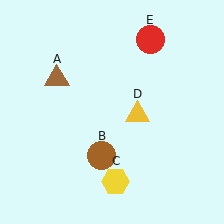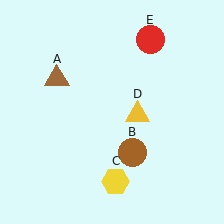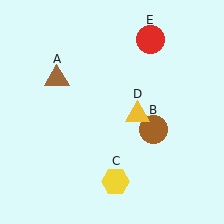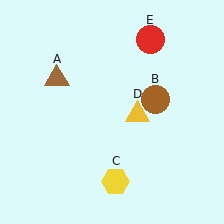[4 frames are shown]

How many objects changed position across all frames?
1 object changed position: brown circle (object B).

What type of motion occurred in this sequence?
The brown circle (object B) rotated counterclockwise around the center of the scene.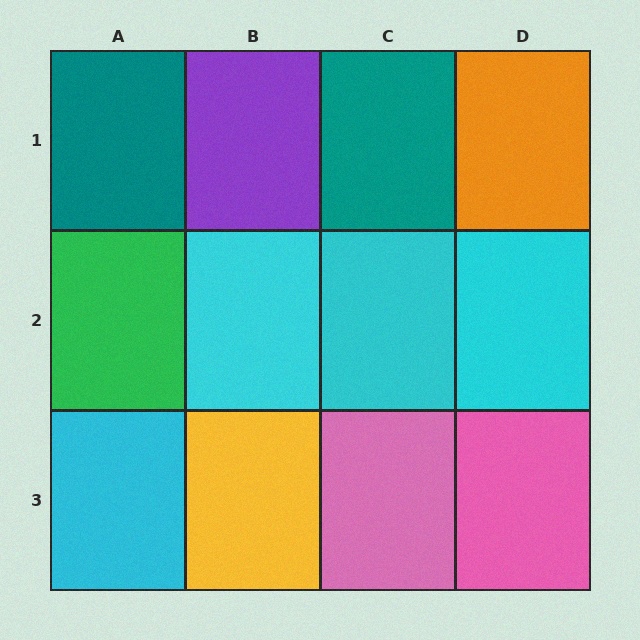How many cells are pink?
2 cells are pink.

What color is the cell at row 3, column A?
Cyan.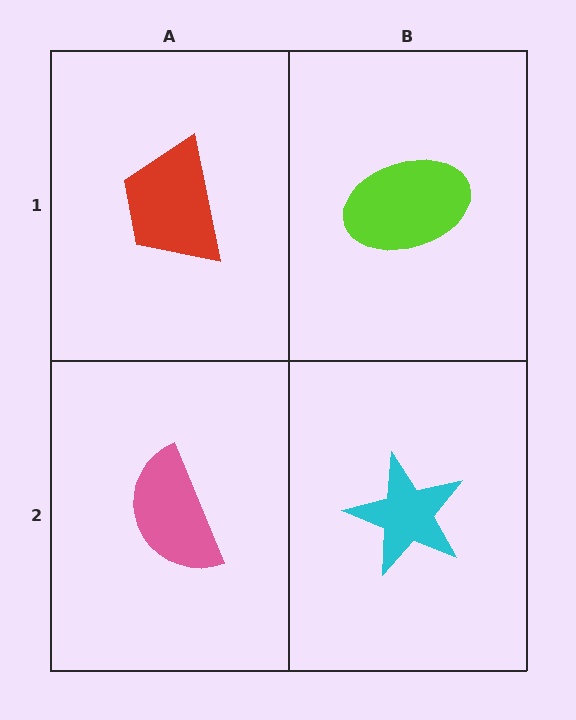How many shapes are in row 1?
2 shapes.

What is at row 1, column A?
A red trapezoid.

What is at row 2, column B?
A cyan star.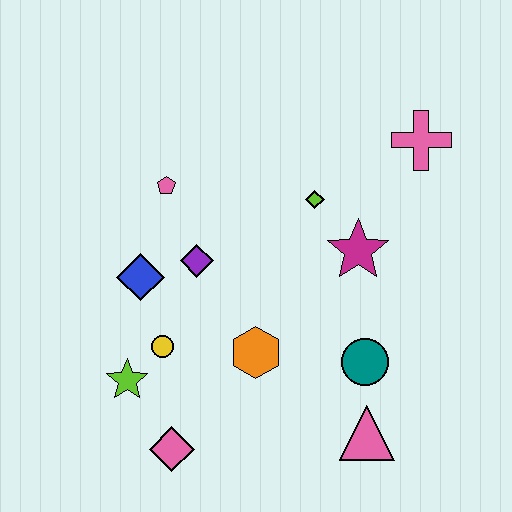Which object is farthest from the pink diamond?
The pink cross is farthest from the pink diamond.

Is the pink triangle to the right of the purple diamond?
Yes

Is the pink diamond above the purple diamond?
No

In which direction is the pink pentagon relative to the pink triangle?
The pink pentagon is above the pink triangle.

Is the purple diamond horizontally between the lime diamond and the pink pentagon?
Yes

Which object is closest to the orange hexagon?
The yellow circle is closest to the orange hexagon.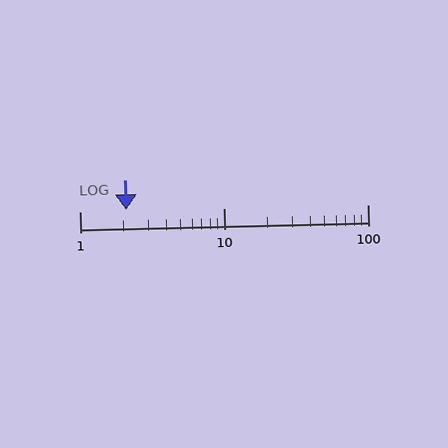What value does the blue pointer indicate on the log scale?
The pointer indicates approximately 2.1.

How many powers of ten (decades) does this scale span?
The scale spans 2 decades, from 1 to 100.